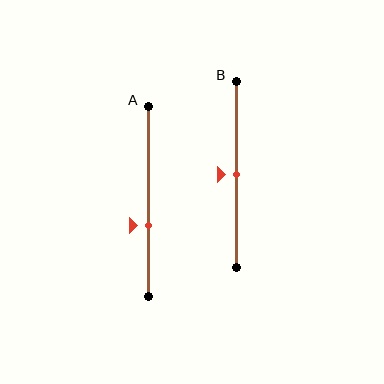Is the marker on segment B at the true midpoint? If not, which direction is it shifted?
Yes, the marker on segment B is at the true midpoint.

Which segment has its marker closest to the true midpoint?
Segment B has its marker closest to the true midpoint.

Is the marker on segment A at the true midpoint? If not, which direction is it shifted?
No, the marker on segment A is shifted downward by about 13% of the segment length.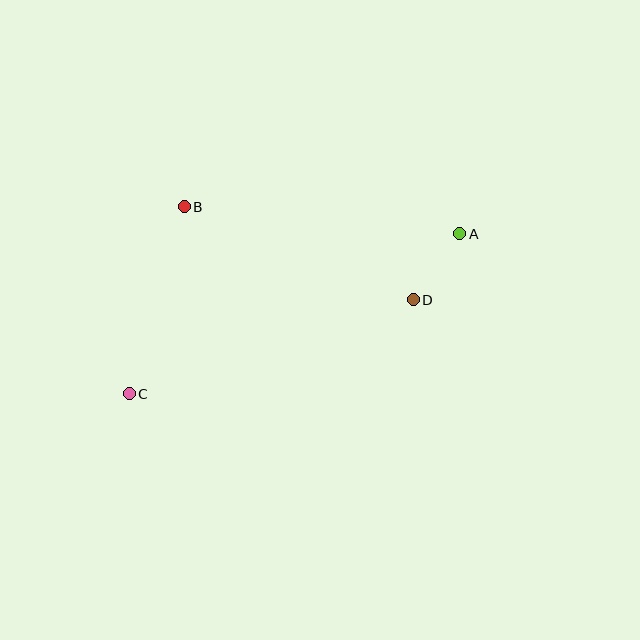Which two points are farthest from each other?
Points A and C are farthest from each other.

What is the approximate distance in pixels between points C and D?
The distance between C and D is approximately 299 pixels.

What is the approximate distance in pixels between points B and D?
The distance between B and D is approximately 247 pixels.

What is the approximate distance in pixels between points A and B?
The distance between A and B is approximately 277 pixels.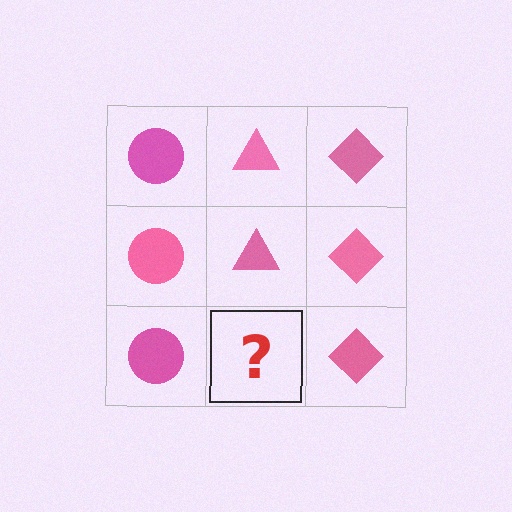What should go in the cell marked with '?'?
The missing cell should contain a pink triangle.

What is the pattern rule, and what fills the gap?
The rule is that each column has a consistent shape. The gap should be filled with a pink triangle.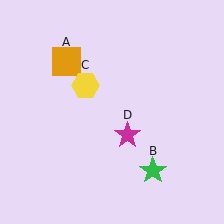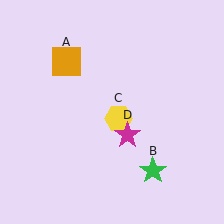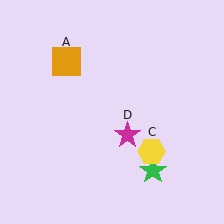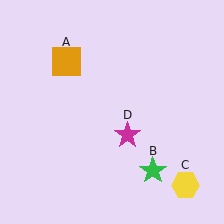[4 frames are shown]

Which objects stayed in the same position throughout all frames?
Orange square (object A) and green star (object B) and magenta star (object D) remained stationary.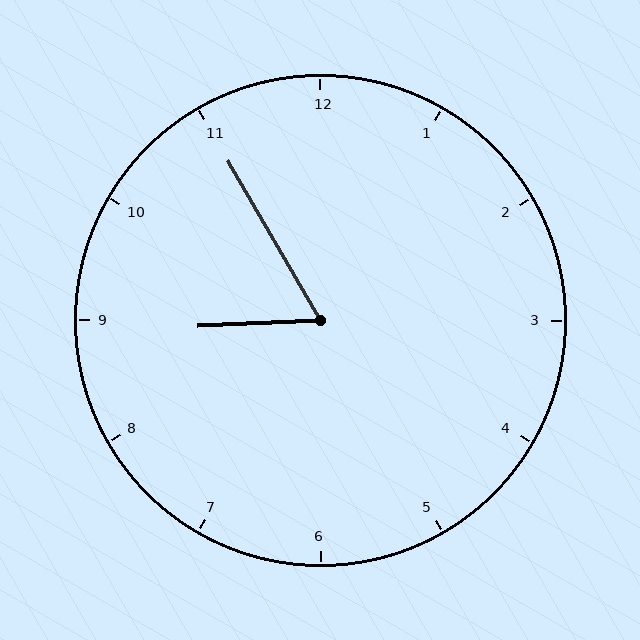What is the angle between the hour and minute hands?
Approximately 62 degrees.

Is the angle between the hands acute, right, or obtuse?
It is acute.